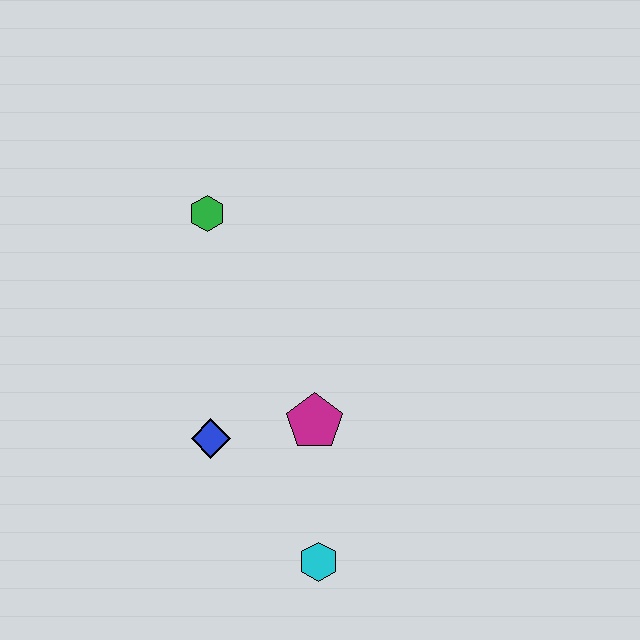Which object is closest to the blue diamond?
The magenta pentagon is closest to the blue diamond.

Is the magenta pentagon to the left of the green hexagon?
No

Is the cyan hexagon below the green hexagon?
Yes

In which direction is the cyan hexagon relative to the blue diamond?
The cyan hexagon is below the blue diamond.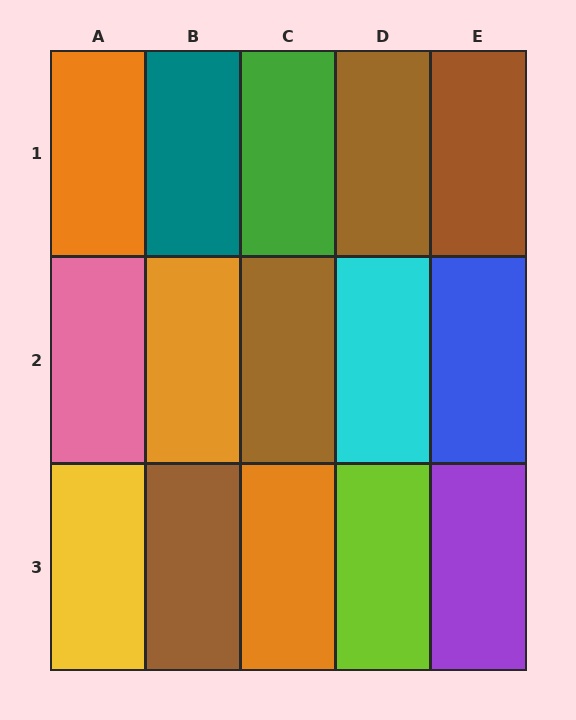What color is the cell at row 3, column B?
Brown.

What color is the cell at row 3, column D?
Lime.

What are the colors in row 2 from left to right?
Pink, orange, brown, cyan, blue.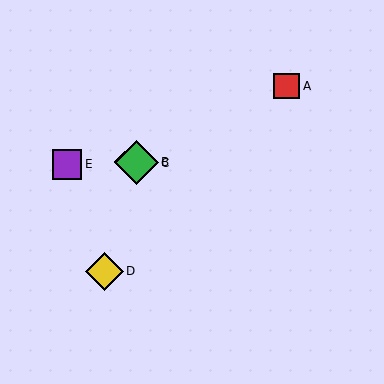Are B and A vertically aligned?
No, B is at x≈136 and A is at x≈287.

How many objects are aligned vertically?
2 objects (B, C) are aligned vertically.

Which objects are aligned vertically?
Objects B, C are aligned vertically.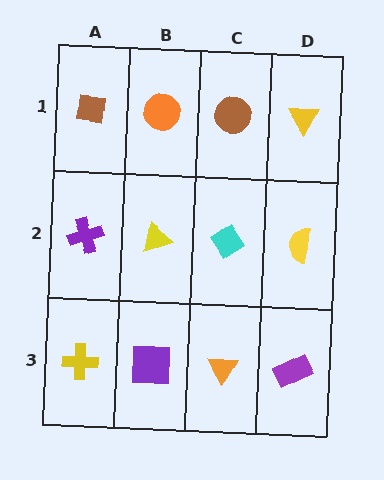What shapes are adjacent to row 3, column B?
A yellow triangle (row 2, column B), a yellow cross (row 3, column A), an orange triangle (row 3, column C).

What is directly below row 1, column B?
A yellow triangle.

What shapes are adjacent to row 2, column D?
A yellow triangle (row 1, column D), a purple rectangle (row 3, column D), a cyan diamond (row 2, column C).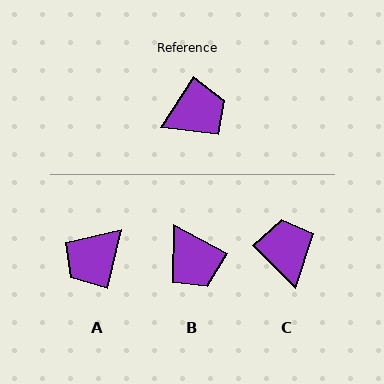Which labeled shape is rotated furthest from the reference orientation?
A, about 160 degrees away.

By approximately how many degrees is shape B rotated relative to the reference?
Approximately 85 degrees clockwise.